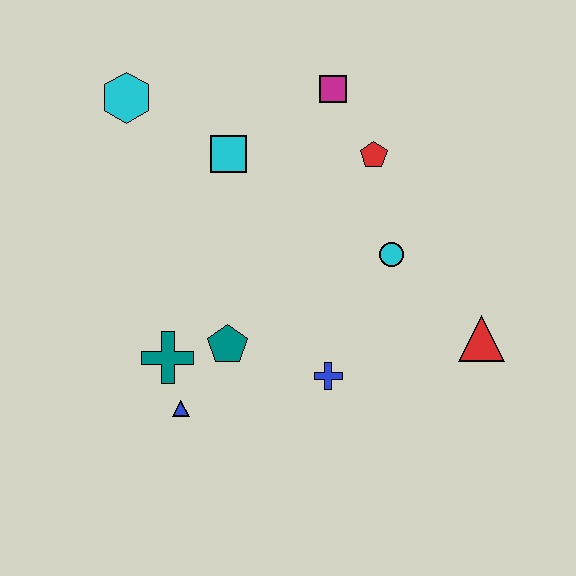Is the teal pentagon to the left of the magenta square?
Yes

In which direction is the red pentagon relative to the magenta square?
The red pentagon is below the magenta square.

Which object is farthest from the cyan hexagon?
The red triangle is farthest from the cyan hexagon.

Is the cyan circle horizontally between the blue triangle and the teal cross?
No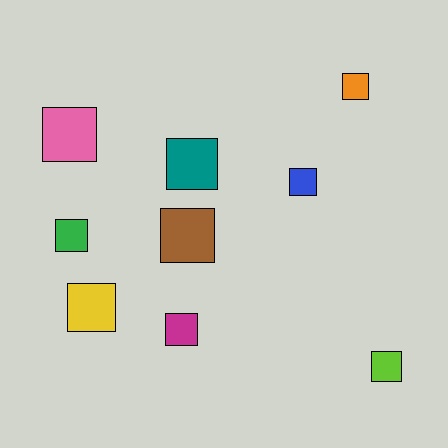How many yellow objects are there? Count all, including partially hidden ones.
There is 1 yellow object.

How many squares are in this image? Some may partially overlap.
There are 9 squares.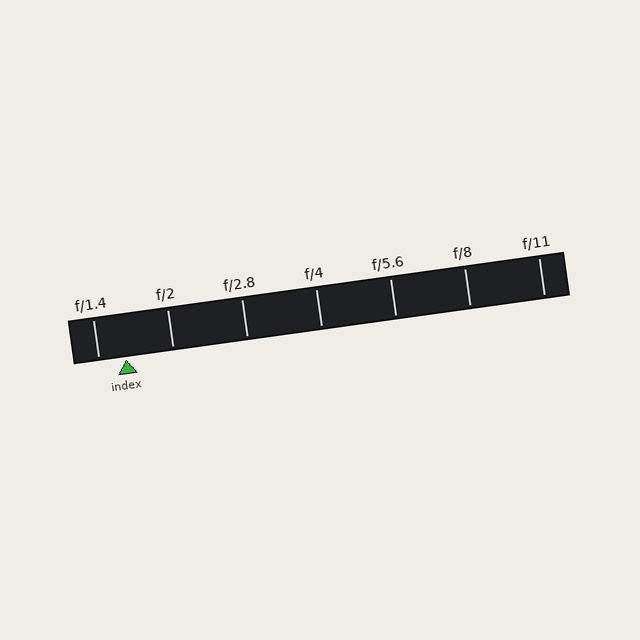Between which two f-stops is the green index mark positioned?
The index mark is between f/1.4 and f/2.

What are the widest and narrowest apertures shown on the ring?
The widest aperture shown is f/1.4 and the narrowest is f/11.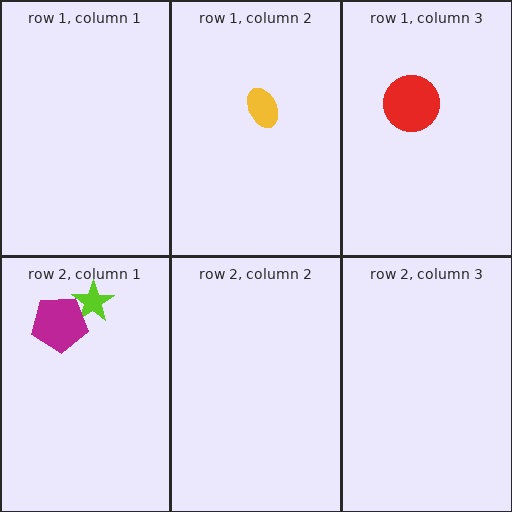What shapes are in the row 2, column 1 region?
The lime star, the magenta pentagon.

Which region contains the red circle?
The row 1, column 3 region.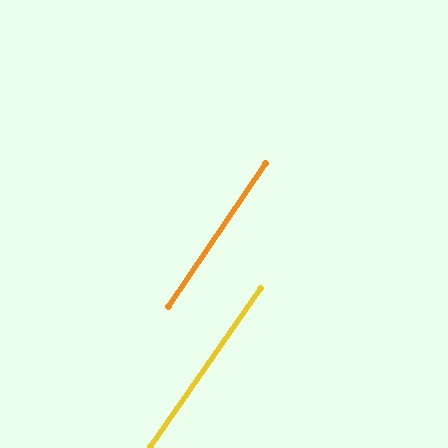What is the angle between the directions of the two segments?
Approximately 1 degree.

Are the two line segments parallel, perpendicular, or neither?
Parallel — their directions differ by only 0.9°.